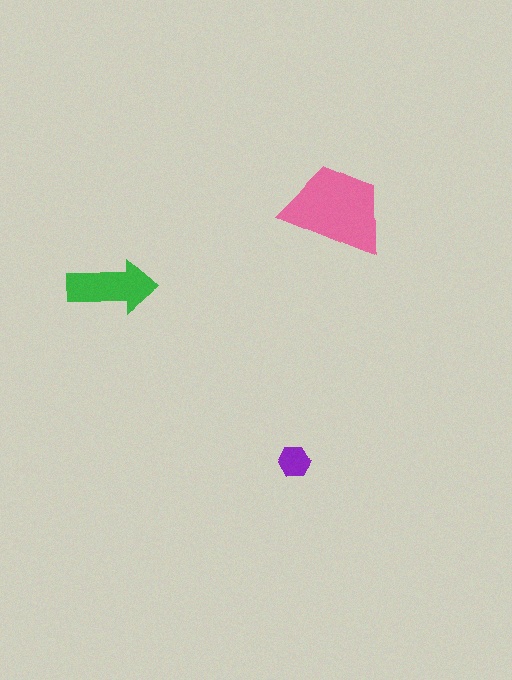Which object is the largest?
The pink trapezoid.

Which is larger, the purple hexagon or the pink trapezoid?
The pink trapezoid.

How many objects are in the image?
There are 3 objects in the image.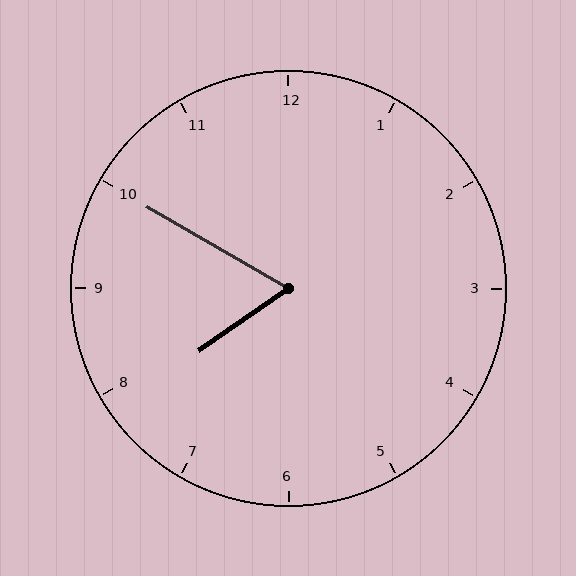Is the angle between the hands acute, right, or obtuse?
It is acute.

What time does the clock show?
7:50.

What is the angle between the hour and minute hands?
Approximately 65 degrees.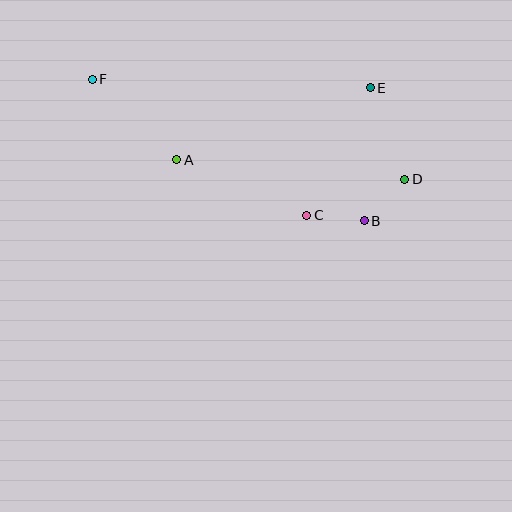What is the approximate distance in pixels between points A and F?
The distance between A and F is approximately 116 pixels.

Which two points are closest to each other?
Points B and C are closest to each other.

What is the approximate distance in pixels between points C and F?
The distance between C and F is approximately 254 pixels.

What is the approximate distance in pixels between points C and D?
The distance between C and D is approximately 105 pixels.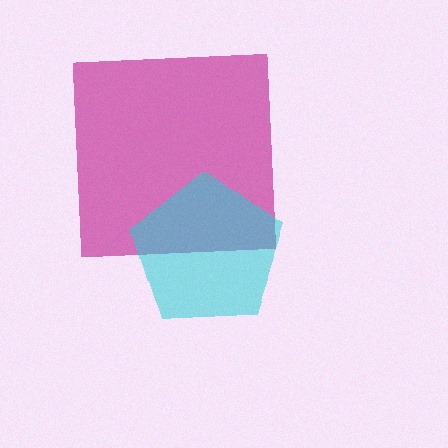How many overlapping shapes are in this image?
There are 2 overlapping shapes in the image.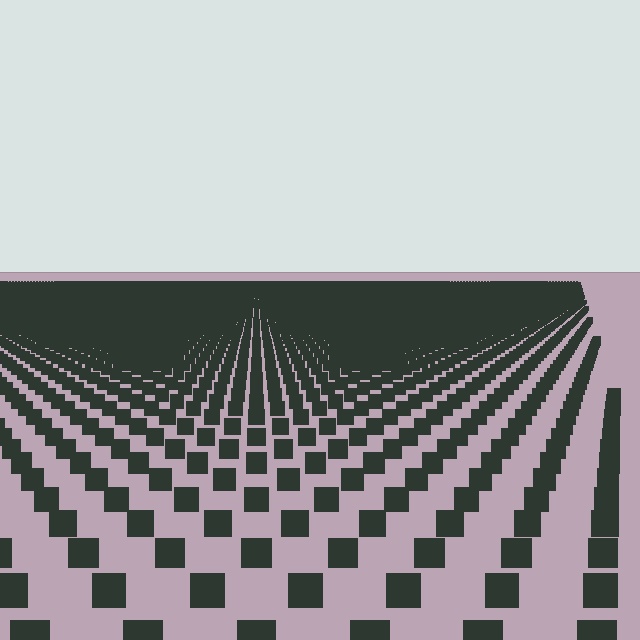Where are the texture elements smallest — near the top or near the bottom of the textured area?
Near the top.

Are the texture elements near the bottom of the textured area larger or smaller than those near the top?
Larger. Near the bottom, elements are closer to the viewer and appear at a bigger on-screen size.